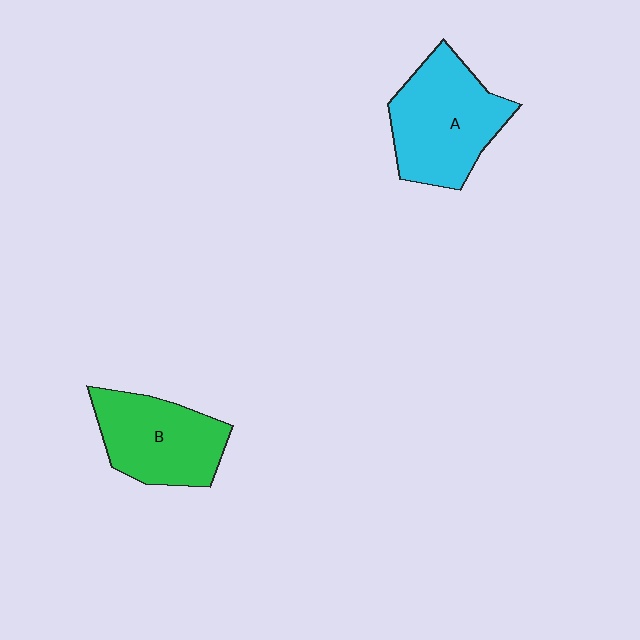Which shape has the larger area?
Shape A (cyan).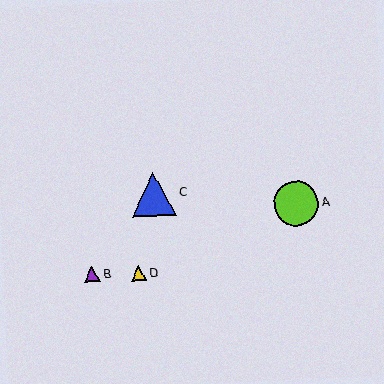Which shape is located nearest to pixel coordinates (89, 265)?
The purple triangle (labeled B) at (92, 274) is nearest to that location.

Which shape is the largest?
The lime circle (labeled A) is the largest.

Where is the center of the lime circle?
The center of the lime circle is at (296, 204).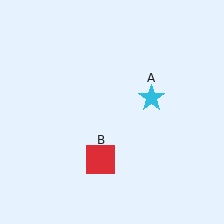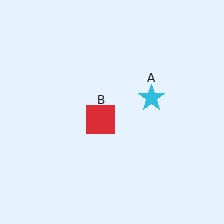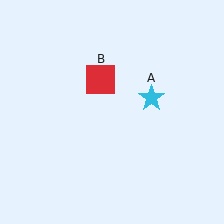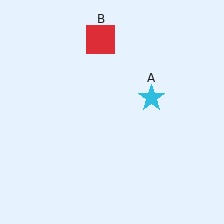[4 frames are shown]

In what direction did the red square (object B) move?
The red square (object B) moved up.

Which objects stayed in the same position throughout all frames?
Cyan star (object A) remained stationary.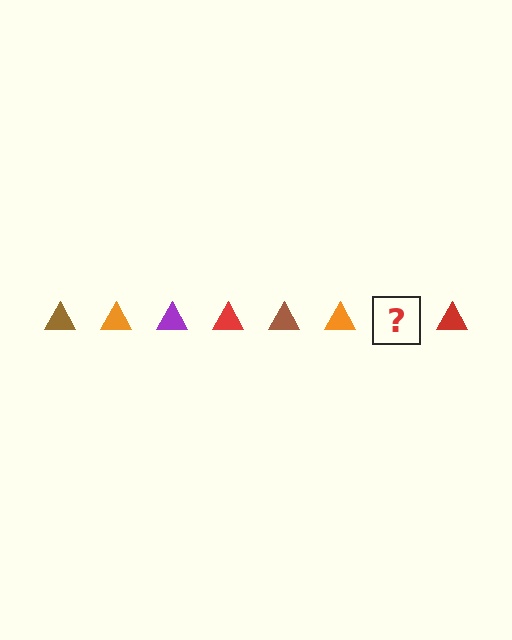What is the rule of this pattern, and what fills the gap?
The rule is that the pattern cycles through brown, orange, purple, red triangles. The gap should be filled with a purple triangle.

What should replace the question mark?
The question mark should be replaced with a purple triangle.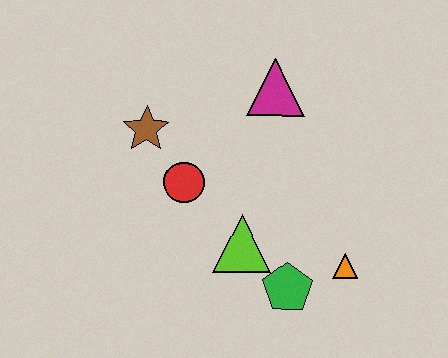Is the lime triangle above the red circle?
No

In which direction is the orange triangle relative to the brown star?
The orange triangle is to the right of the brown star.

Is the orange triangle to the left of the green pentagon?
No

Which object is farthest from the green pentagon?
The brown star is farthest from the green pentagon.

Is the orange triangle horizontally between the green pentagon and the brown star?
No